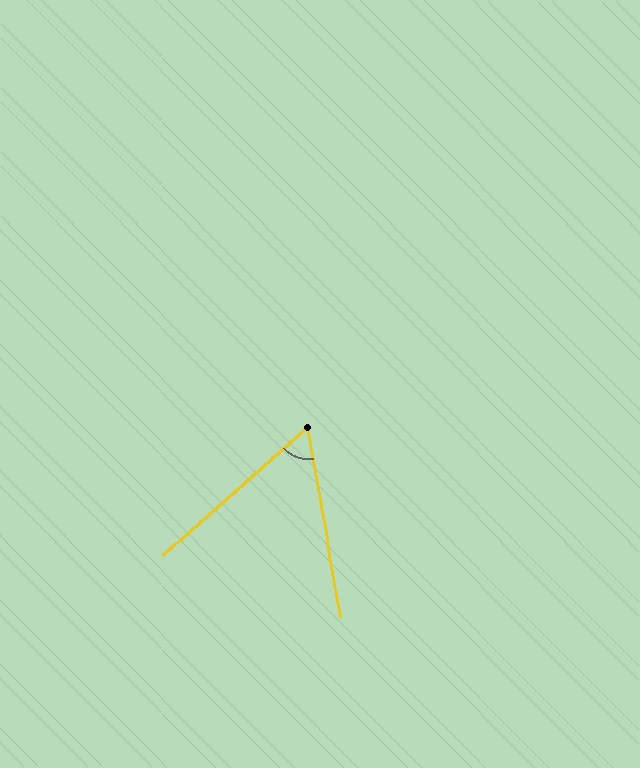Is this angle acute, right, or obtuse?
It is acute.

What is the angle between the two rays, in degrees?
Approximately 58 degrees.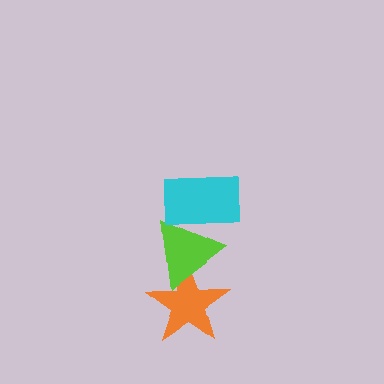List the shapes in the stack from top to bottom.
From top to bottom: the cyan rectangle, the lime triangle, the orange star.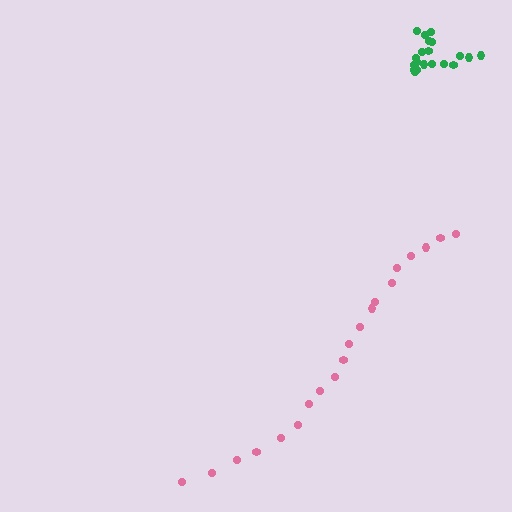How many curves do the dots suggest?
There are 2 distinct paths.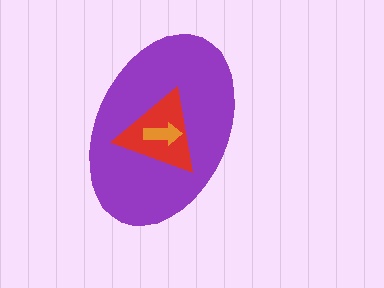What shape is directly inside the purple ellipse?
The red triangle.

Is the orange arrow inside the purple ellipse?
Yes.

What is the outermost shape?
The purple ellipse.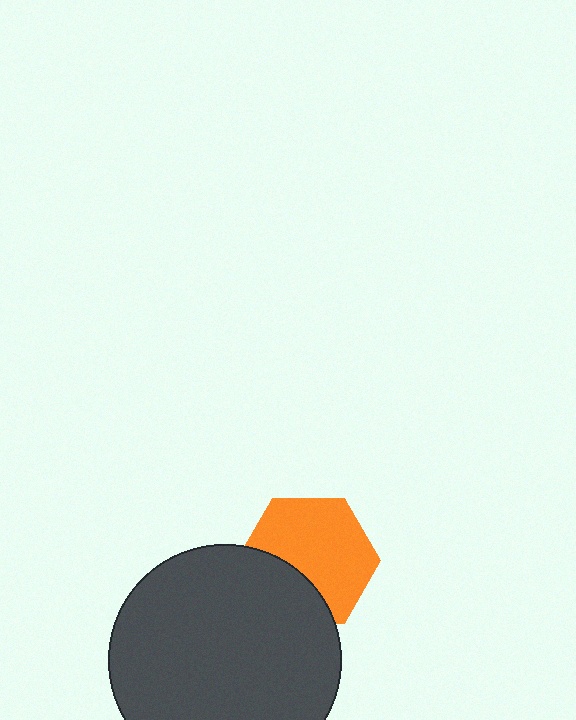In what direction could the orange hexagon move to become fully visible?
The orange hexagon could move up. That would shift it out from behind the dark gray circle entirely.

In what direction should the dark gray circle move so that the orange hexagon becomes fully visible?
The dark gray circle should move down. That is the shortest direction to clear the overlap and leave the orange hexagon fully visible.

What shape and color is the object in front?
The object in front is a dark gray circle.